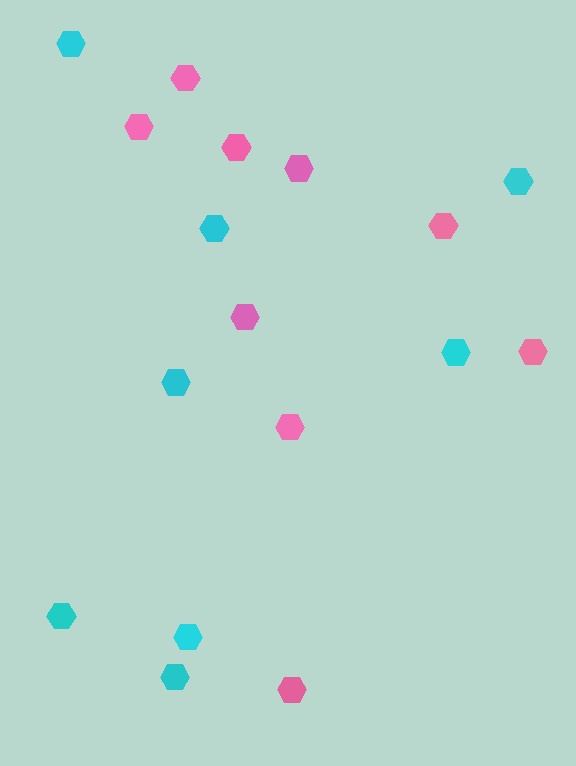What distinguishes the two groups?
There are 2 groups: one group of pink hexagons (9) and one group of cyan hexagons (8).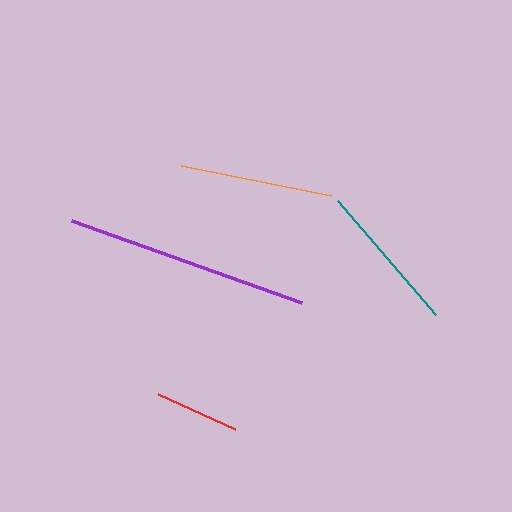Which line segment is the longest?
The purple line is the longest at approximately 244 pixels.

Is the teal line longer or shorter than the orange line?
The orange line is longer than the teal line.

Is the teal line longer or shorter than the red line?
The teal line is longer than the red line.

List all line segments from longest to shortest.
From longest to shortest: purple, orange, teal, red.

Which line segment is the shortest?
The red line is the shortest at approximately 85 pixels.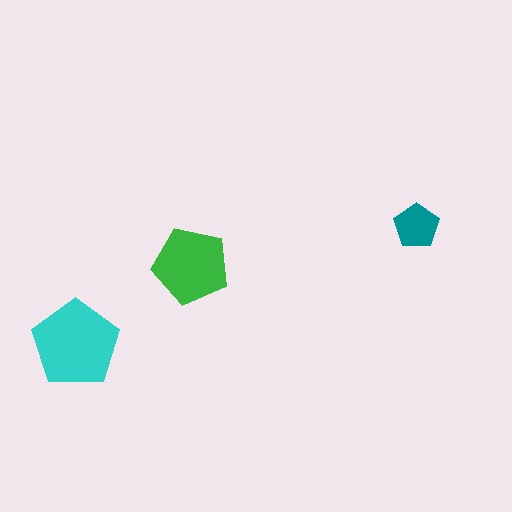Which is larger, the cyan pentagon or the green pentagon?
The cyan one.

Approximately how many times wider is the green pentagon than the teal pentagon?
About 1.5 times wider.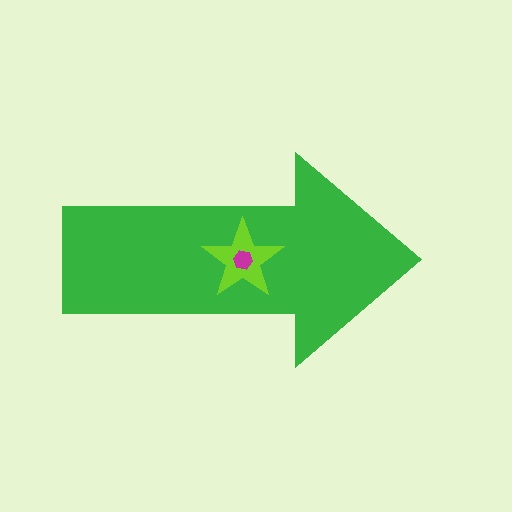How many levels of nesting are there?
3.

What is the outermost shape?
The green arrow.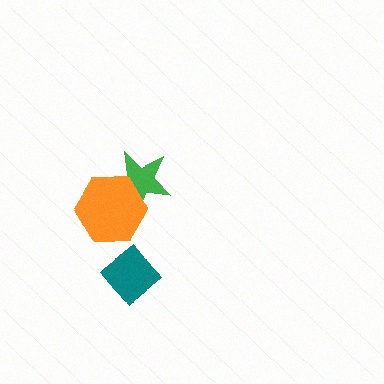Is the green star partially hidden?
Yes, it is partially covered by another shape.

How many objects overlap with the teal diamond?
0 objects overlap with the teal diamond.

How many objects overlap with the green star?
1 object overlaps with the green star.